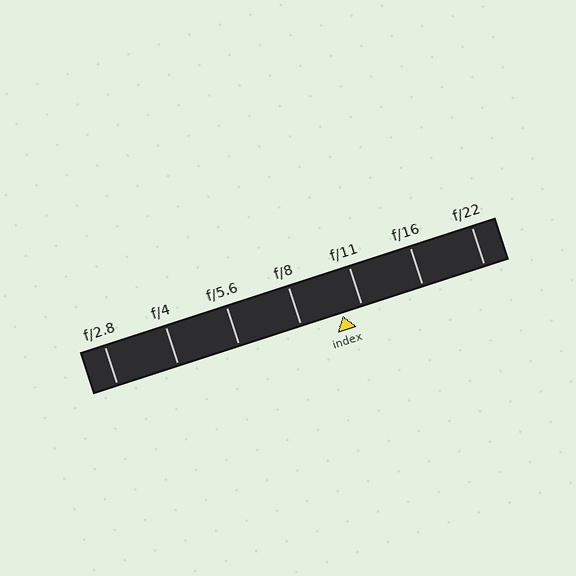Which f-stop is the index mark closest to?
The index mark is closest to f/11.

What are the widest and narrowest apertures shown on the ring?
The widest aperture shown is f/2.8 and the narrowest is f/22.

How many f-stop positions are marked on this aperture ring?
There are 7 f-stop positions marked.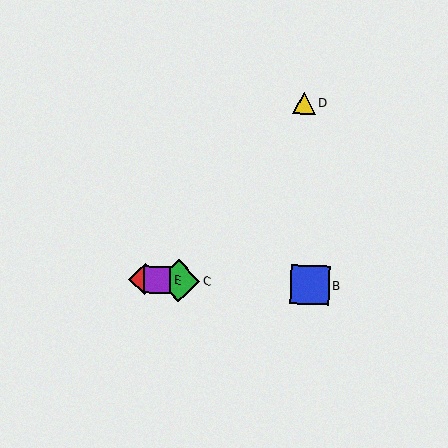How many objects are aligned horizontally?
4 objects (A, B, C, E) are aligned horizontally.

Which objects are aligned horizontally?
Objects A, B, C, E are aligned horizontally.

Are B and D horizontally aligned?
No, B is at y≈285 and D is at y≈103.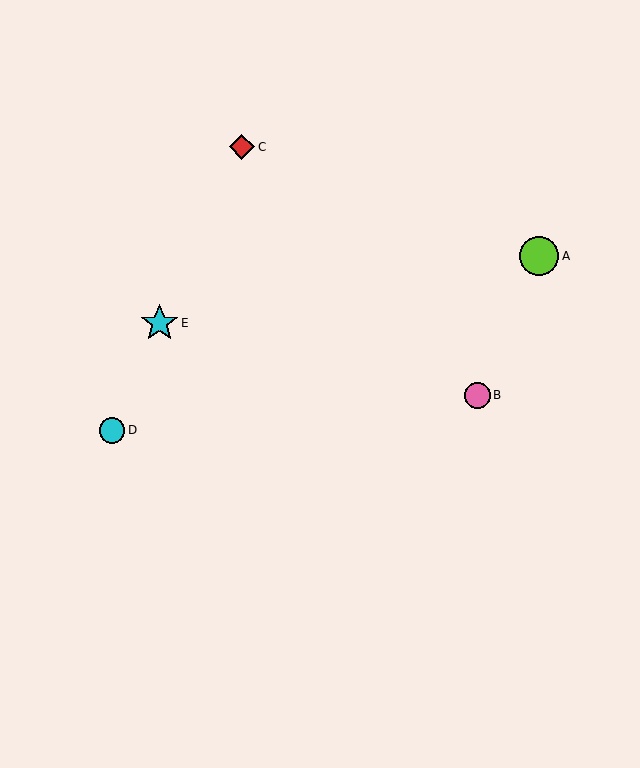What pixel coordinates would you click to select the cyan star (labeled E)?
Click at (159, 323) to select the cyan star E.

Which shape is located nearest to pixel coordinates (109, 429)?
The cyan circle (labeled D) at (112, 430) is nearest to that location.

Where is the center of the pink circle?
The center of the pink circle is at (477, 395).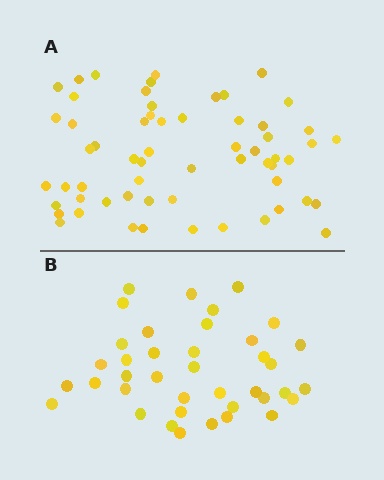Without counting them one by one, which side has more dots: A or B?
Region A (the top region) has more dots.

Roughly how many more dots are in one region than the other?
Region A has approximately 20 more dots than region B.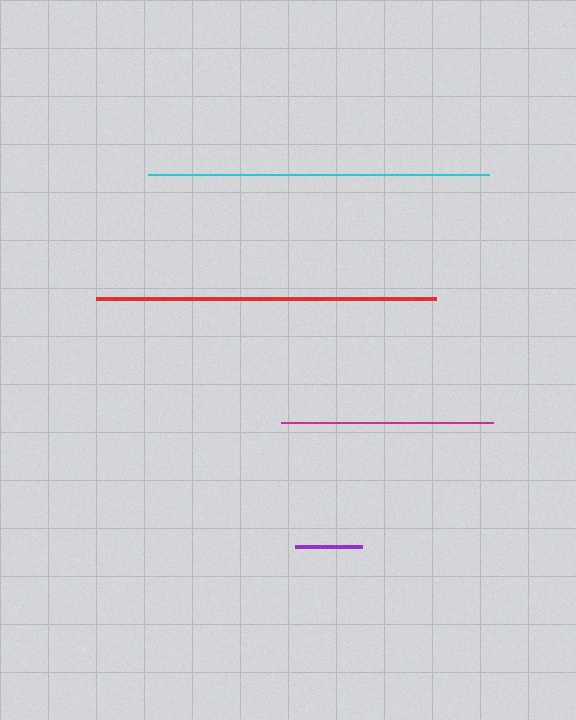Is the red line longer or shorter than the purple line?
The red line is longer than the purple line.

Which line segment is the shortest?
The purple line is the shortest at approximately 67 pixels.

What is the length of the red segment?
The red segment is approximately 340 pixels long.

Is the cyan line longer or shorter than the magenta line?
The cyan line is longer than the magenta line.